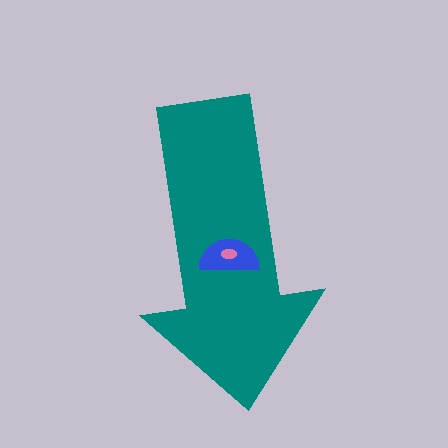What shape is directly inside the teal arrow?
The blue semicircle.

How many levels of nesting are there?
3.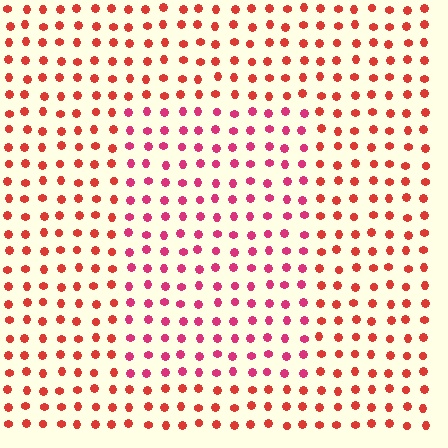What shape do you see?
I see a rectangle.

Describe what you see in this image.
The image is filled with small red elements in a uniform arrangement. A rectangle-shaped region is visible where the elements are tinted to a slightly different hue, forming a subtle color boundary.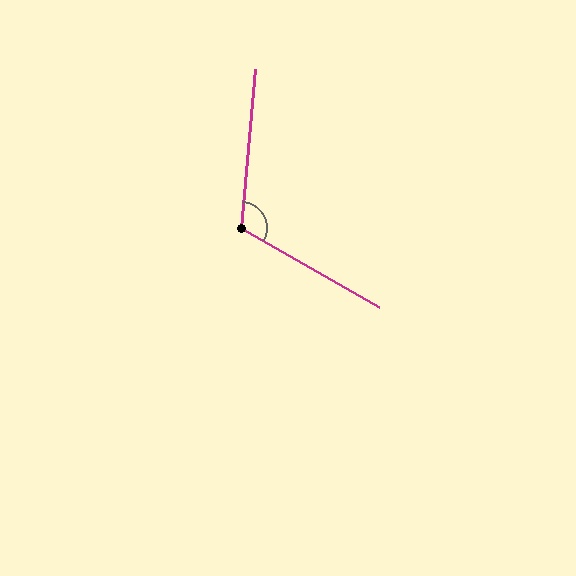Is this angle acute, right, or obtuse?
It is obtuse.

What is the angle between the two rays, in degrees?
Approximately 115 degrees.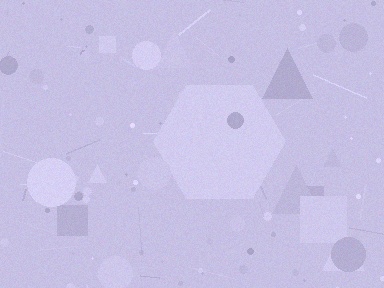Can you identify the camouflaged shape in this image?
The camouflaged shape is a hexagon.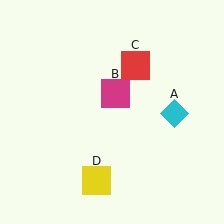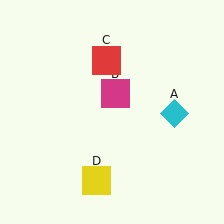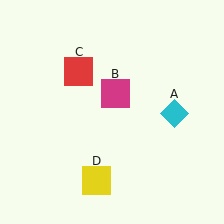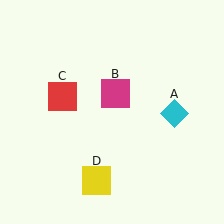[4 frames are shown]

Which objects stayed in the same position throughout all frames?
Cyan diamond (object A) and magenta square (object B) and yellow square (object D) remained stationary.